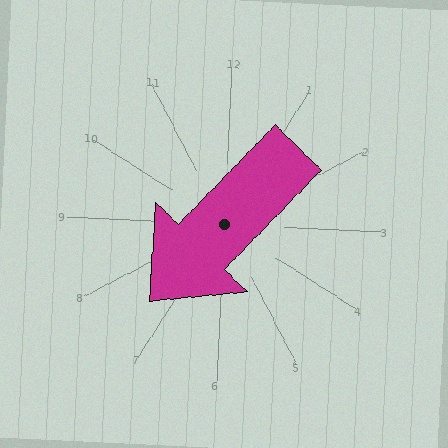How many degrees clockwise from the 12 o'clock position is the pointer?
Approximately 221 degrees.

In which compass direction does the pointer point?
Southwest.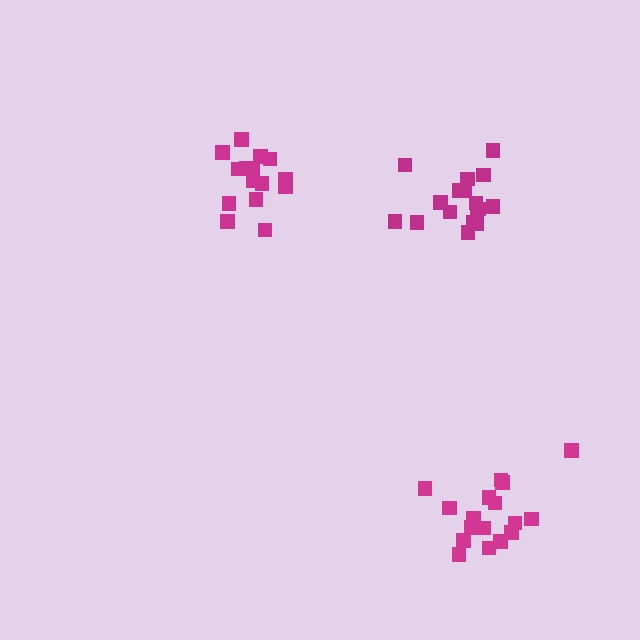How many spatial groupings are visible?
There are 3 spatial groupings.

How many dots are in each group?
Group 1: 15 dots, Group 2: 17 dots, Group 3: 17 dots (49 total).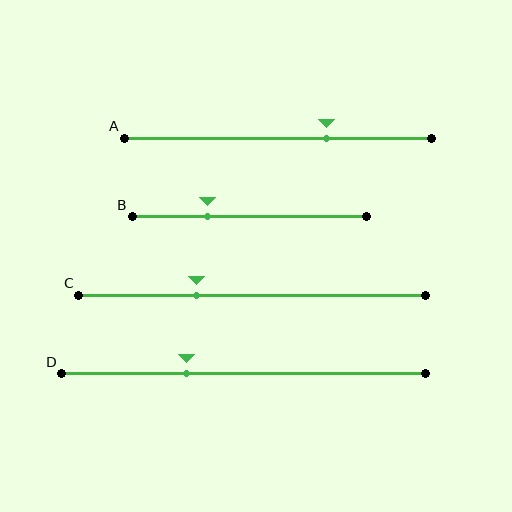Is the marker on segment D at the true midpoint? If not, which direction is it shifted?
No, the marker on segment D is shifted to the left by about 16% of the segment length.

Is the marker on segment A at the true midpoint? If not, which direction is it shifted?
No, the marker on segment A is shifted to the right by about 16% of the segment length.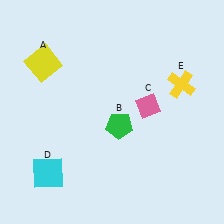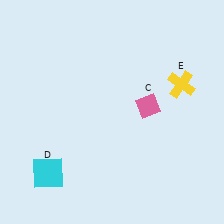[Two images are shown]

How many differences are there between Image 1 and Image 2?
There are 2 differences between the two images.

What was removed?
The yellow square (A), the green pentagon (B) were removed in Image 2.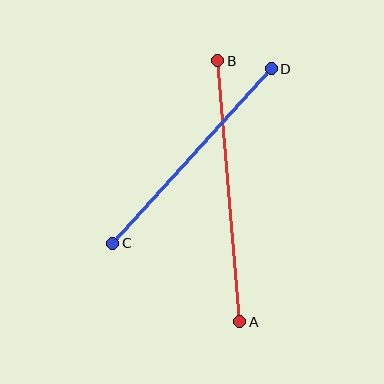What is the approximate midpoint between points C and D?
The midpoint is at approximately (192, 156) pixels.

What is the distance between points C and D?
The distance is approximately 235 pixels.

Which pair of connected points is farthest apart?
Points A and B are farthest apart.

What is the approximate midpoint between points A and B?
The midpoint is at approximately (229, 191) pixels.